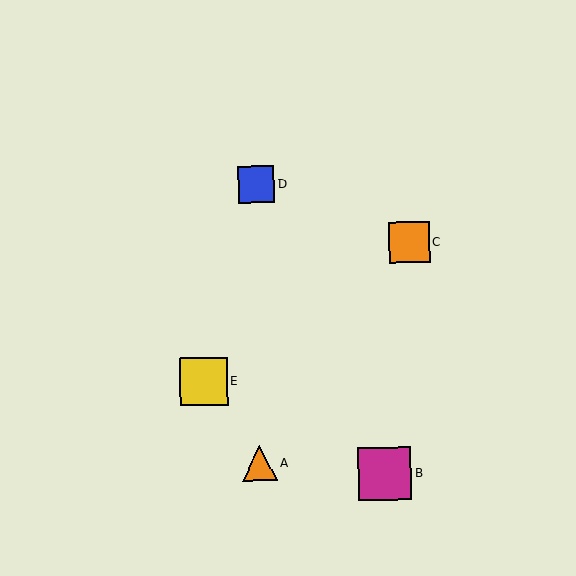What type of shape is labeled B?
Shape B is a magenta square.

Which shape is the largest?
The magenta square (labeled B) is the largest.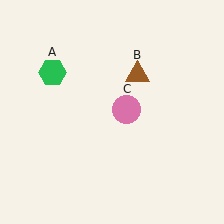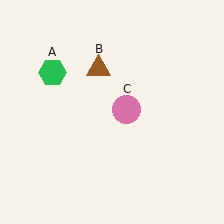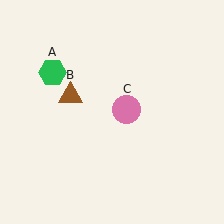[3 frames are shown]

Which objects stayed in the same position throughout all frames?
Green hexagon (object A) and pink circle (object C) remained stationary.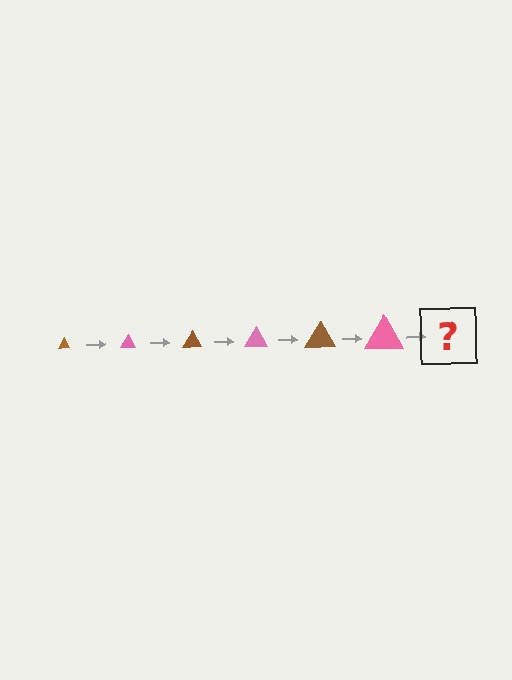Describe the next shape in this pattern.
It should be a brown triangle, larger than the previous one.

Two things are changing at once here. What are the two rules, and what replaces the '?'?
The two rules are that the triangle grows larger each step and the color cycles through brown and pink. The '?' should be a brown triangle, larger than the previous one.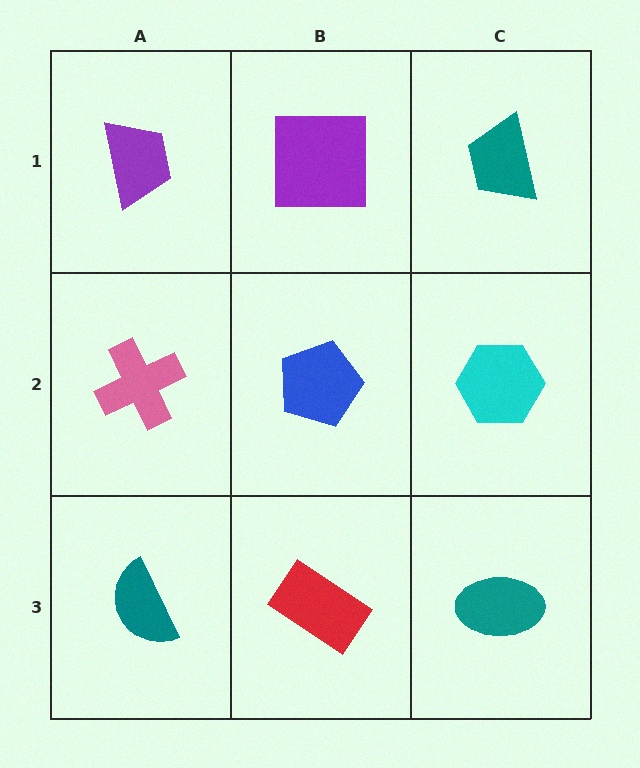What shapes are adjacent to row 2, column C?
A teal trapezoid (row 1, column C), a teal ellipse (row 3, column C), a blue pentagon (row 2, column B).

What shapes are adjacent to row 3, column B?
A blue pentagon (row 2, column B), a teal semicircle (row 3, column A), a teal ellipse (row 3, column C).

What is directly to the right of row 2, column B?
A cyan hexagon.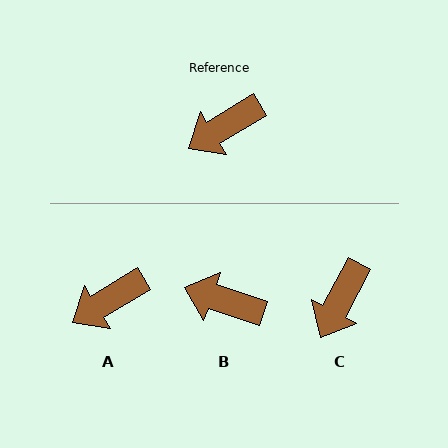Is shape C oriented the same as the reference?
No, it is off by about 31 degrees.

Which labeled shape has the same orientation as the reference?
A.